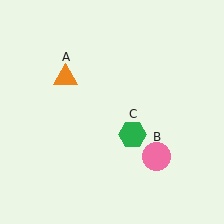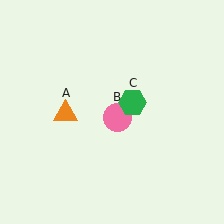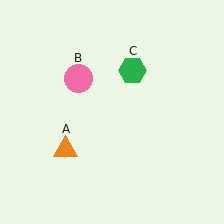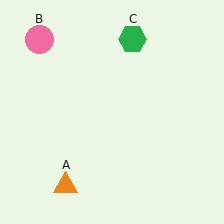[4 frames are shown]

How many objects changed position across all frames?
3 objects changed position: orange triangle (object A), pink circle (object B), green hexagon (object C).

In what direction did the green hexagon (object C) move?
The green hexagon (object C) moved up.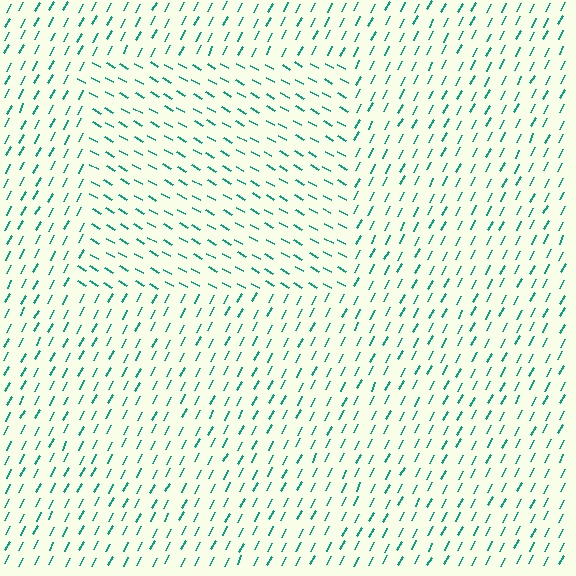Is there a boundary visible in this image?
Yes, there is a texture boundary formed by a change in line orientation.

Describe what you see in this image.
The image is filled with small teal line segments. A rectangle region in the image has lines oriented differently from the surrounding lines, creating a visible texture boundary.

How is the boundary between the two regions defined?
The boundary is defined purely by a change in line orientation (approximately 88 degrees difference). All lines are the same color and thickness.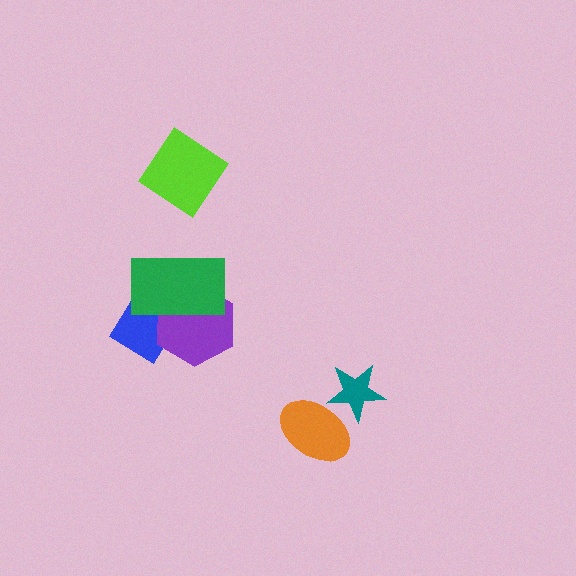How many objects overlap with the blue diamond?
2 objects overlap with the blue diamond.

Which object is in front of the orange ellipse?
The teal star is in front of the orange ellipse.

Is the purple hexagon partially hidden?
Yes, it is partially covered by another shape.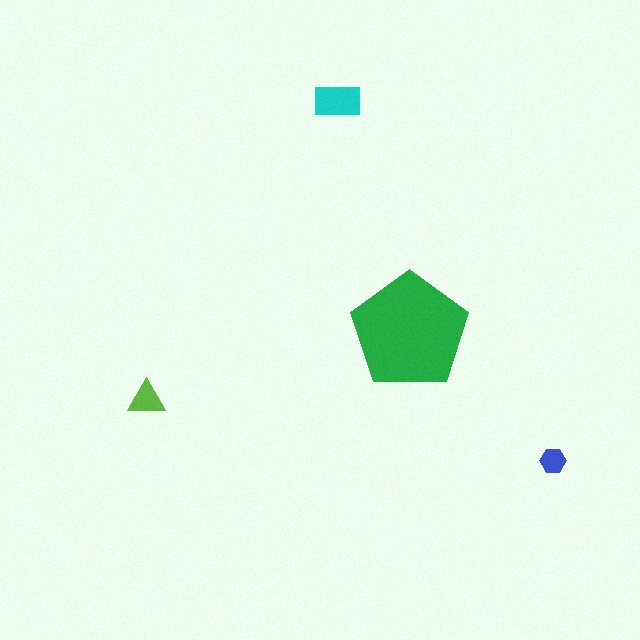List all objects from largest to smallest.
The green pentagon, the cyan rectangle, the lime triangle, the blue hexagon.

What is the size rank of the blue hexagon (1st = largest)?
4th.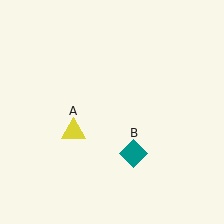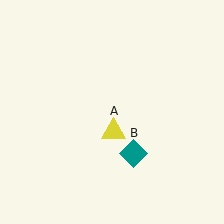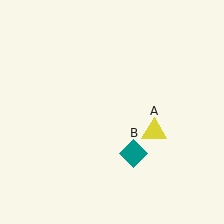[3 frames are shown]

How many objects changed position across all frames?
1 object changed position: yellow triangle (object A).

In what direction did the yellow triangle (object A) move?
The yellow triangle (object A) moved right.